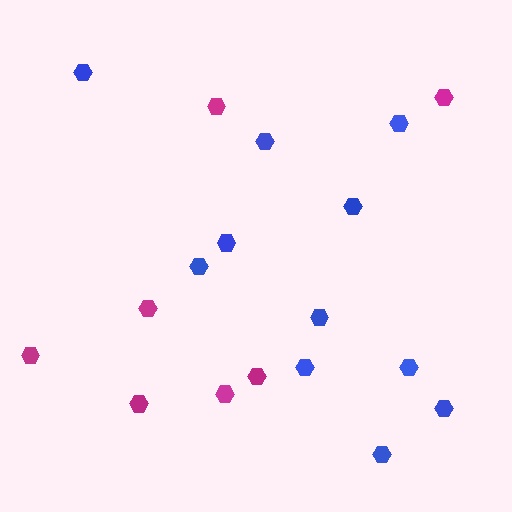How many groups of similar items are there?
There are 2 groups: one group of blue hexagons (11) and one group of magenta hexagons (7).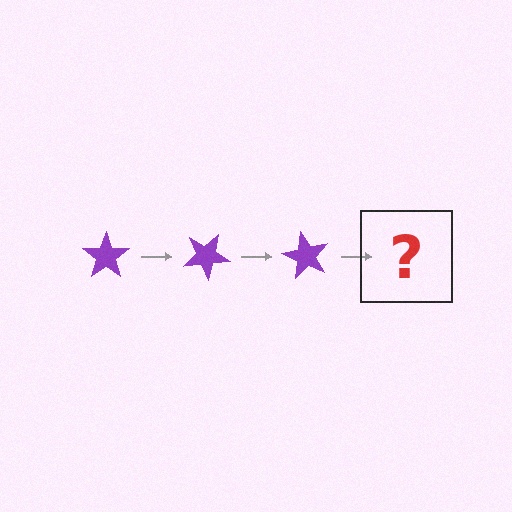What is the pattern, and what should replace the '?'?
The pattern is that the star rotates 30 degrees each step. The '?' should be a purple star rotated 90 degrees.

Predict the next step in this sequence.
The next step is a purple star rotated 90 degrees.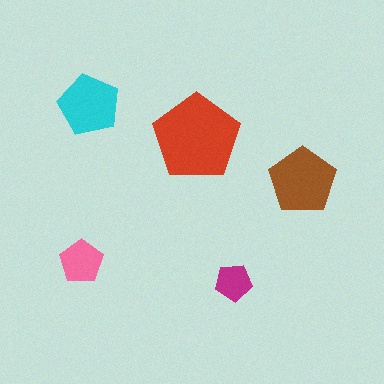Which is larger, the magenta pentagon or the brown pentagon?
The brown one.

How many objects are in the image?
There are 5 objects in the image.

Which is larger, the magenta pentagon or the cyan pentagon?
The cyan one.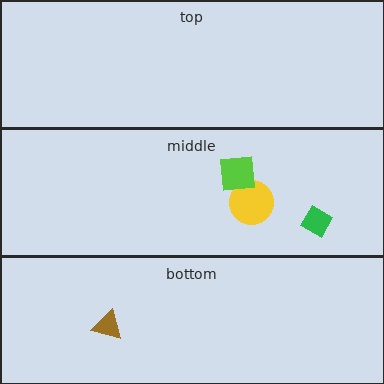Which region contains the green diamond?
The middle region.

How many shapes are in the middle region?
3.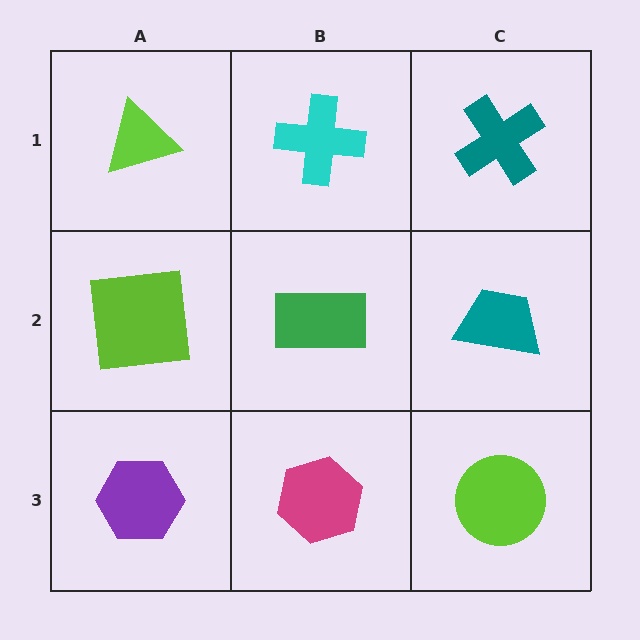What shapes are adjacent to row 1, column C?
A teal trapezoid (row 2, column C), a cyan cross (row 1, column B).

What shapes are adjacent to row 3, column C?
A teal trapezoid (row 2, column C), a magenta hexagon (row 3, column B).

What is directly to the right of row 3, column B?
A lime circle.